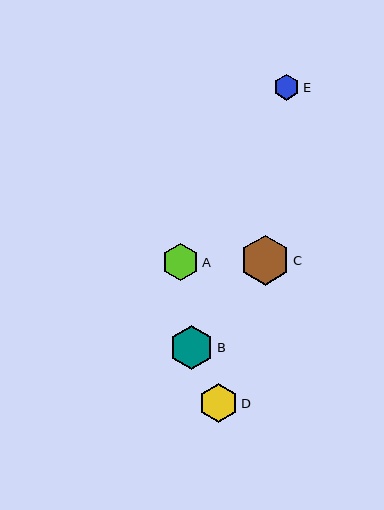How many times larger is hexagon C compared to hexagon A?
Hexagon C is approximately 1.3 times the size of hexagon A.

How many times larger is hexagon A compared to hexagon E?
Hexagon A is approximately 1.4 times the size of hexagon E.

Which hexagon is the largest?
Hexagon C is the largest with a size of approximately 50 pixels.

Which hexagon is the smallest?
Hexagon E is the smallest with a size of approximately 26 pixels.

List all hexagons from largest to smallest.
From largest to smallest: C, B, D, A, E.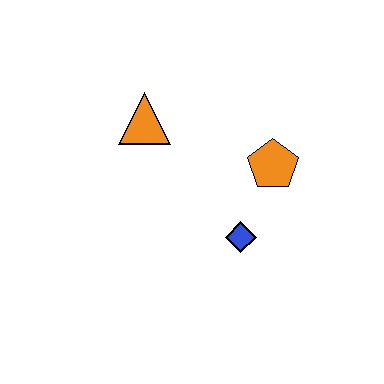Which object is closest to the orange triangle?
The orange pentagon is closest to the orange triangle.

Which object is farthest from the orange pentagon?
The orange triangle is farthest from the orange pentagon.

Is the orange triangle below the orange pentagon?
No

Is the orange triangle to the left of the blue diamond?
Yes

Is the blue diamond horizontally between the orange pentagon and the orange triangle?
Yes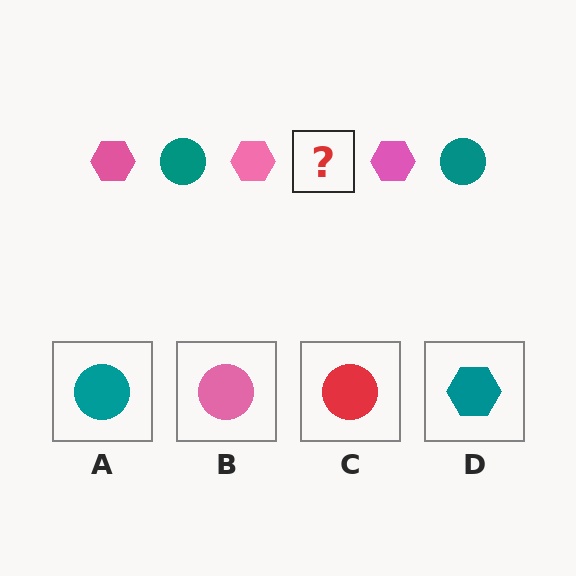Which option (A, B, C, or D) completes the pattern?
A.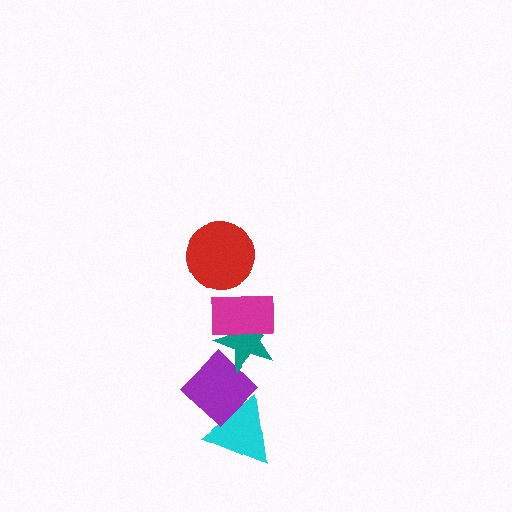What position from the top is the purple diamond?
The purple diamond is 4th from the top.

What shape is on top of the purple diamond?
The teal star is on top of the purple diamond.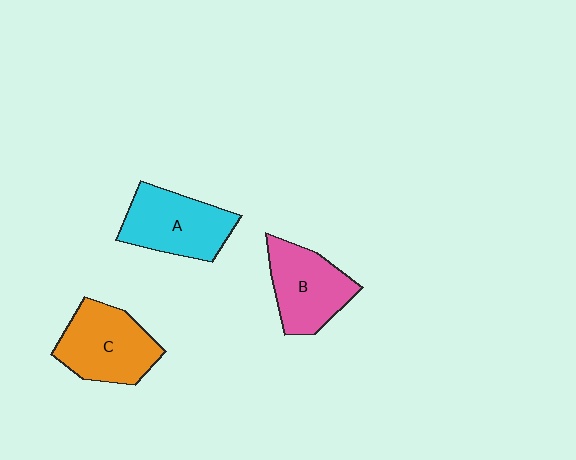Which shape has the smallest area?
Shape B (pink).